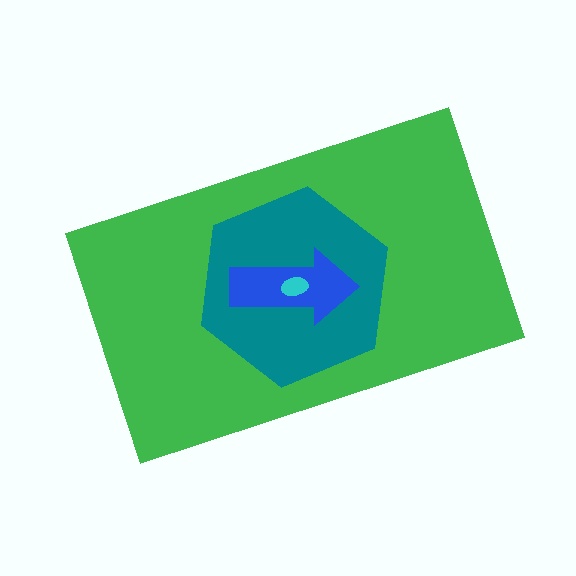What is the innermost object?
The cyan ellipse.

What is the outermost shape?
The green rectangle.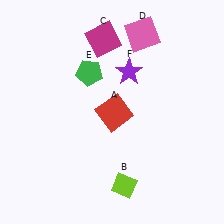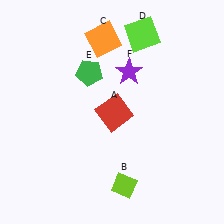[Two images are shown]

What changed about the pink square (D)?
In Image 1, D is pink. In Image 2, it changed to lime.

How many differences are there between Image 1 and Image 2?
There are 2 differences between the two images.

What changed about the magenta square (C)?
In Image 1, C is magenta. In Image 2, it changed to orange.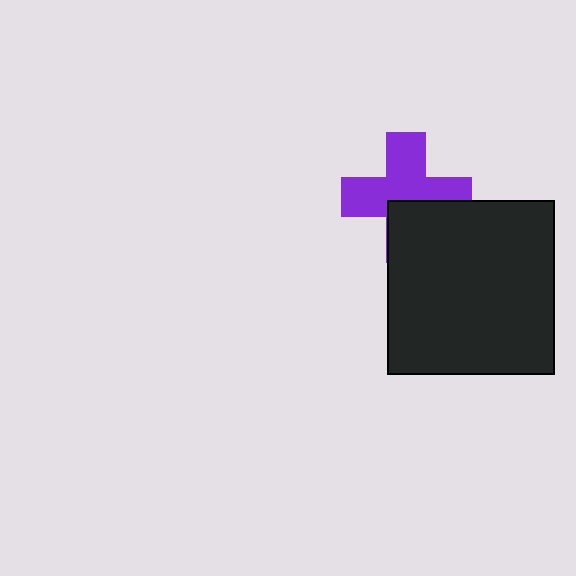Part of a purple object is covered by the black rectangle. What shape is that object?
It is a cross.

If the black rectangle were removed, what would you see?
You would see the complete purple cross.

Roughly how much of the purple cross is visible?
About half of it is visible (roughly 63%).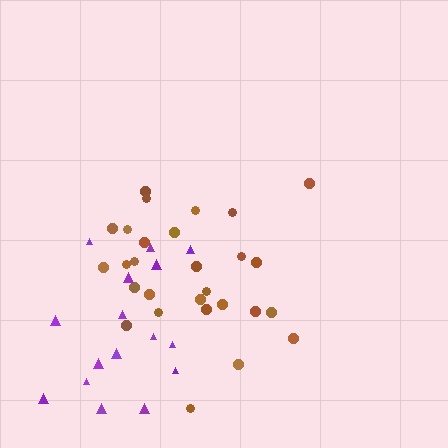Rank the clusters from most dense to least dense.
brown, purple.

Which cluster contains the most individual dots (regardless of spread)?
Brown (28).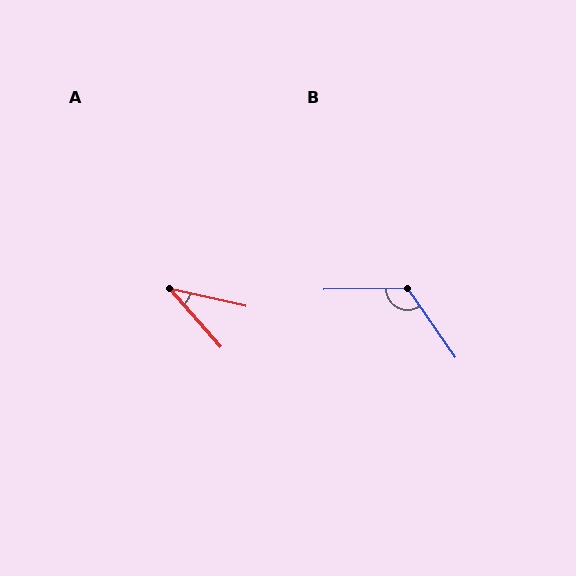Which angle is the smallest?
A, at approximately 35 degrees.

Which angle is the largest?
B, at approximately 124 degrees.